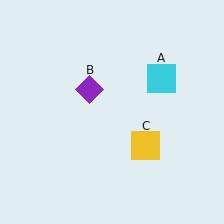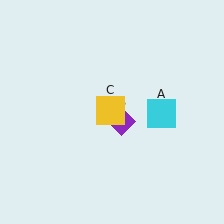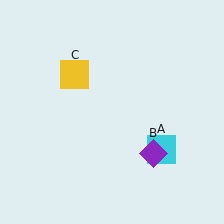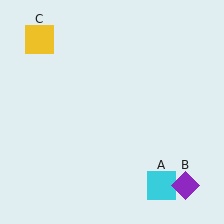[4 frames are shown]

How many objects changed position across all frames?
3 objects changed position: cyan square (object A), purple diamond (object B), yellow square (object C).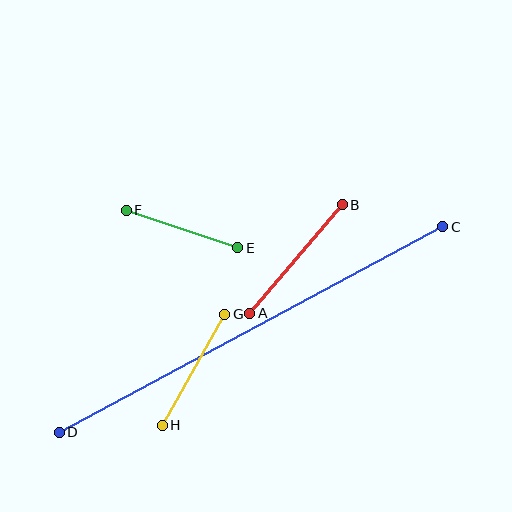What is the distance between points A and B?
The distance is approximately 143 pixels.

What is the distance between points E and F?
The distance is approximately 117 pixels.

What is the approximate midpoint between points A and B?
The midpoint is at approximately (296, 259) pixels.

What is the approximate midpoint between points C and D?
The midpoint is at approximately (251, 329) pixels.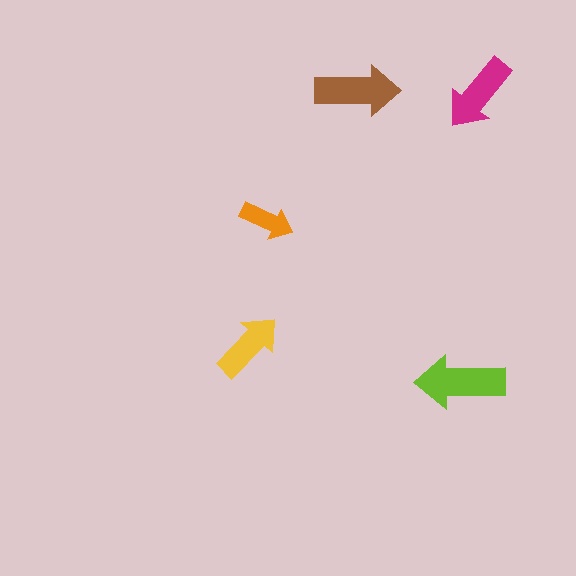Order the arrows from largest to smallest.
the lime one, the brown one, the magenta one, the yellow one, the orange one.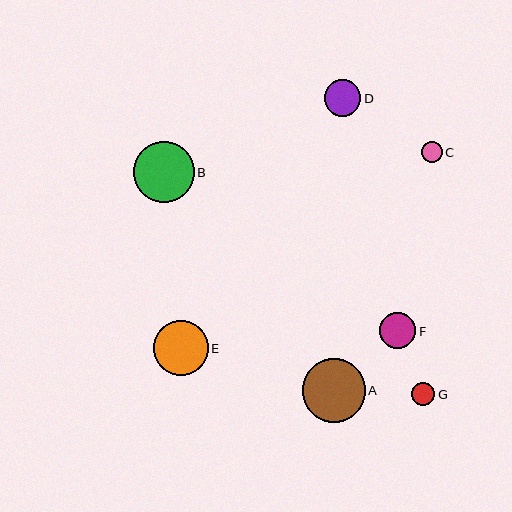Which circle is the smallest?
Circle C is the smallest with a size of approximately 21 pixels.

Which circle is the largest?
Circle A is the largest with a size of approximately 63 pixels.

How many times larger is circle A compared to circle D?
Circle A is approximately 1.7 times the size of circle D.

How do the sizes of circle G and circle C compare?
Circle G and circle C are approximately the same size.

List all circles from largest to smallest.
From largest to smallest: A, B, E, D, F, G, C.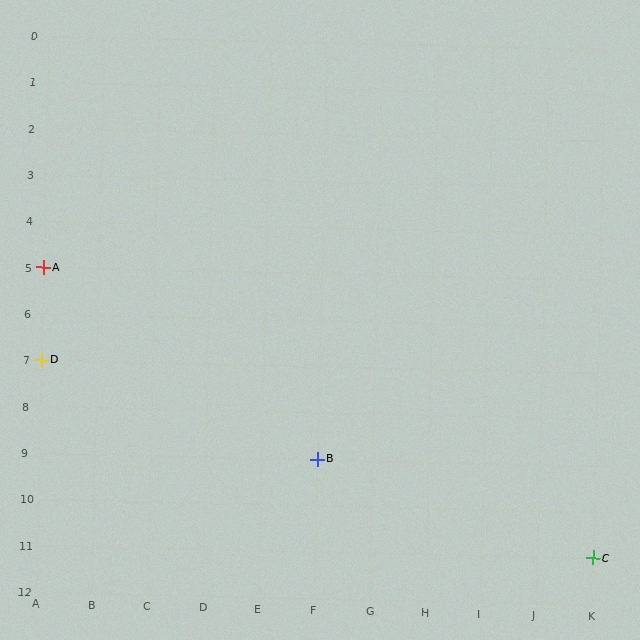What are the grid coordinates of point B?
Point B is at grid coordinates (F, 9).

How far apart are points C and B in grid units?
Points C and B are 5 columns and 2 rows apart (about 5.4 grid units diagonally).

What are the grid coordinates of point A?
Point A is at grid coordinates (A, 5).